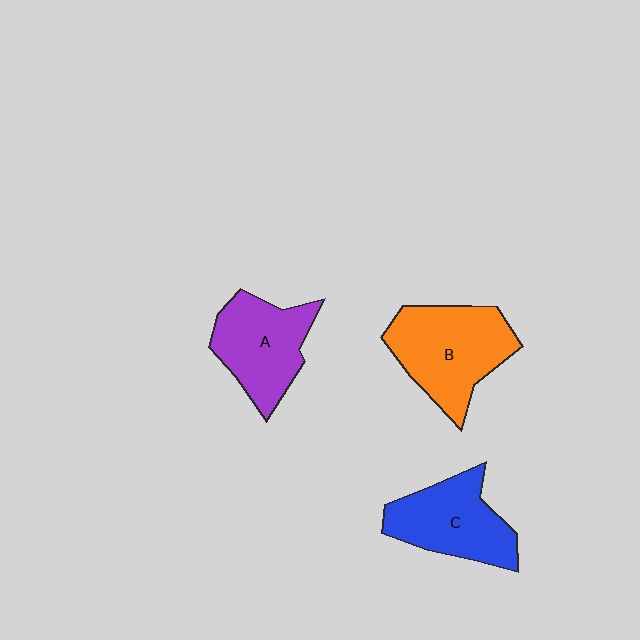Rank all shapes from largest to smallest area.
From largest to smallest: B (orange), C (blue), A (purple).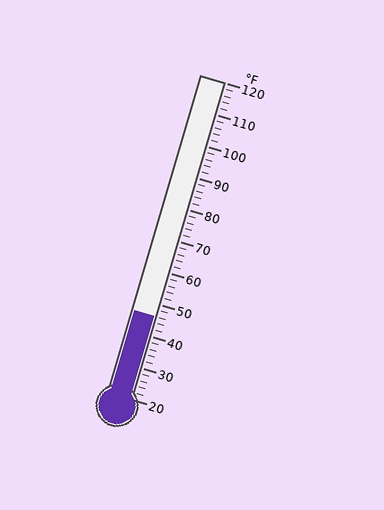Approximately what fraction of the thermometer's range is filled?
The thermometer is filled to approximately 25% of its range.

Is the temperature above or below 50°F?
The temperature is below 50°F.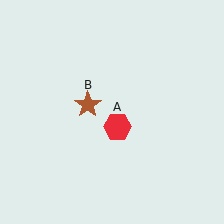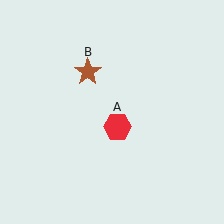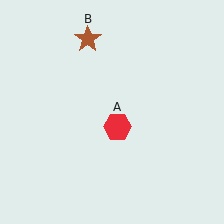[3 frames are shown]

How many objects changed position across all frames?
1 object changed position: brown star (object B).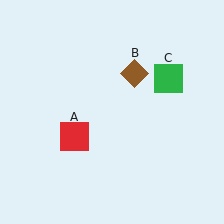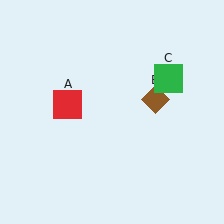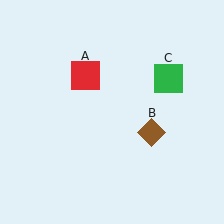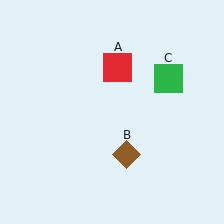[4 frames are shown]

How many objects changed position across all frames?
2 objects changed position: red square (object A), brown diamond (object B).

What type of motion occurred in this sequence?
The red square (object A), brown diamond (object B) rotated clockwise around the center of the scene.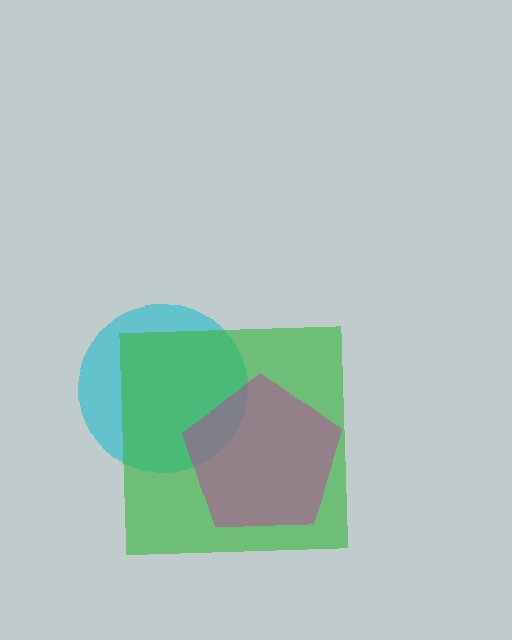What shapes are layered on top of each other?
The layered shapes are: a cyan circle, a green square, a magenta pentagon.